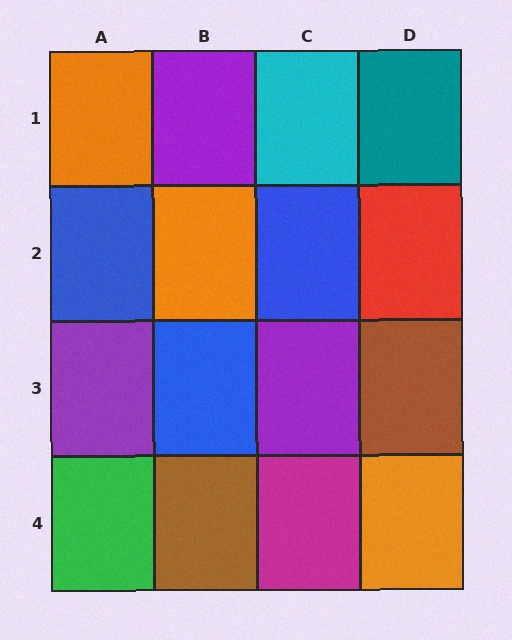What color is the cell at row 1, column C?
Cyan.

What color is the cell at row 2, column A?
Blue.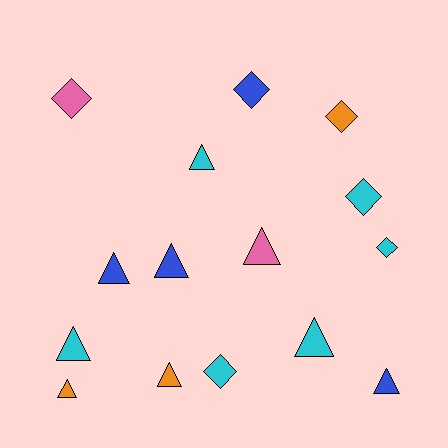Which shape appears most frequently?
Triangle, with 9 objects.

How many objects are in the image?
There are 15 objects.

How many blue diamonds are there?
There is 1 blue diamond.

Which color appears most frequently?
Cyan, with 6 objects.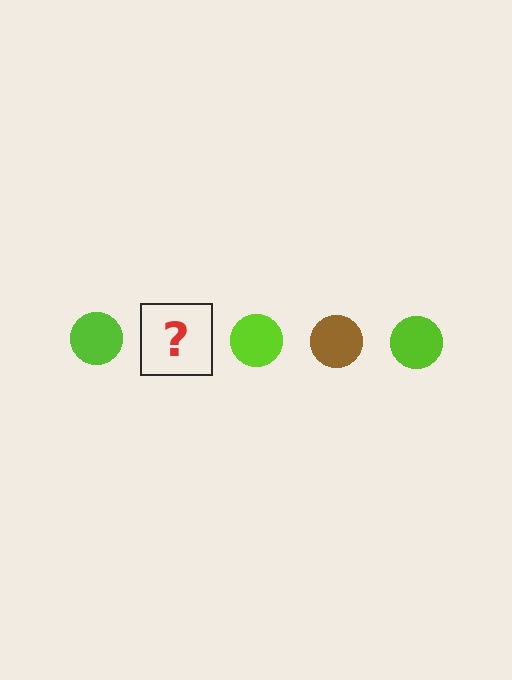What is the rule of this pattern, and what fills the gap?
The rule is that the pattern cycles through lime, brown circles. The gap should be filled with a brown circle.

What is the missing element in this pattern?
The missing element is a brown circle.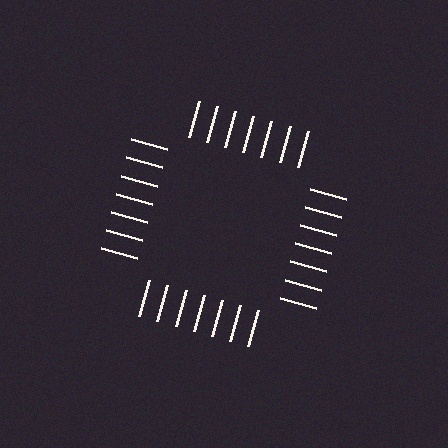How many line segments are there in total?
28 — 7 along each of the 4 edges.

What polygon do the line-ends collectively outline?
An illusory square — the line segments terminate on its edges but no continuous stroke is drawn.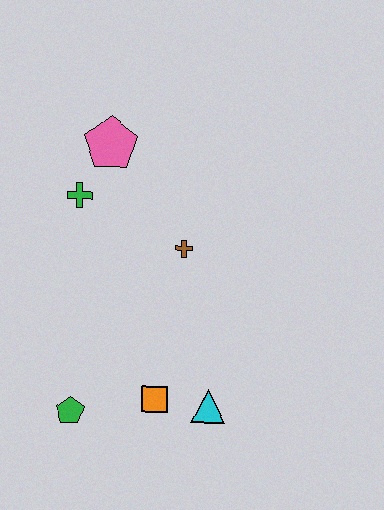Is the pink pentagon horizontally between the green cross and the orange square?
Yes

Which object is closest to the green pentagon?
The orange square is closest to the green pentagon.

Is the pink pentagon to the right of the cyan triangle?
No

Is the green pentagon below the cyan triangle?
Yes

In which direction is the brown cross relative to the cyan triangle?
The brown cross is above the cyan triangle.